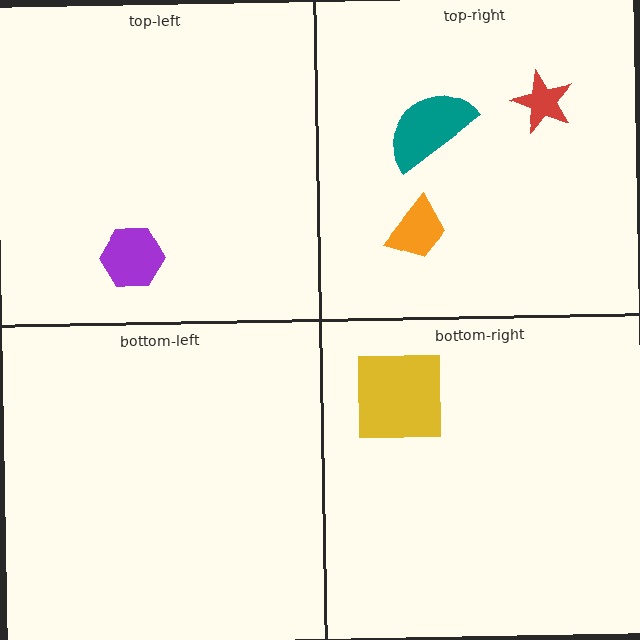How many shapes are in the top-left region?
1.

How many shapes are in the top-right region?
3.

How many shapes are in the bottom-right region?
1.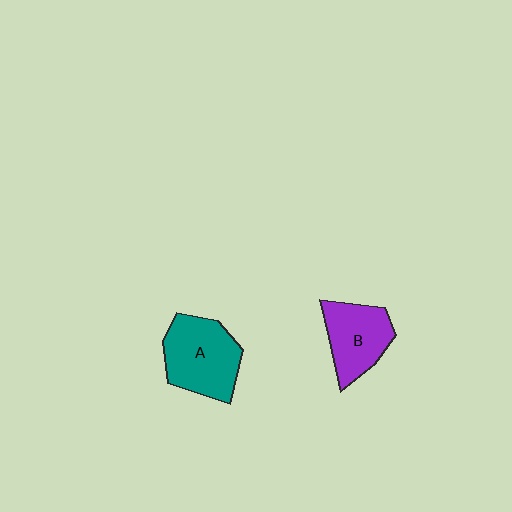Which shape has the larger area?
Shape A (teal).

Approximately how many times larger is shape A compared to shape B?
Approximately 1.2 times.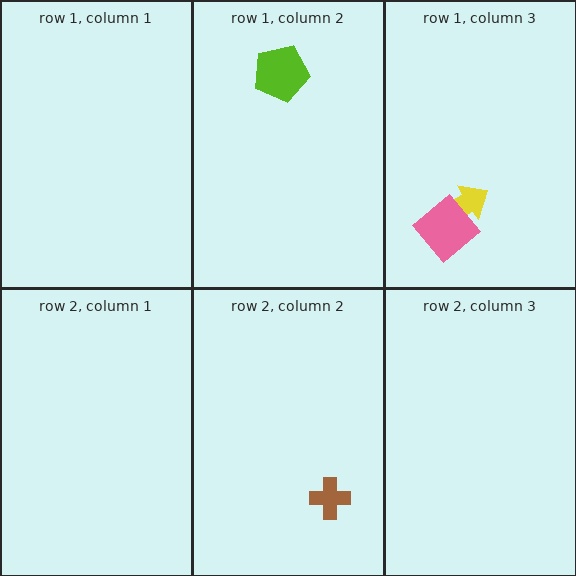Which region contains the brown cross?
The row 2, column 2 region.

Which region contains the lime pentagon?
The row 1, column 2 region.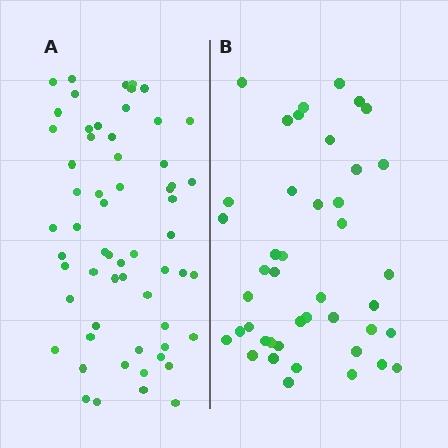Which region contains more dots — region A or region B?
Region A (the left region) has more dots.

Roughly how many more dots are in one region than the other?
Region A has approximately 15 more dots than region B.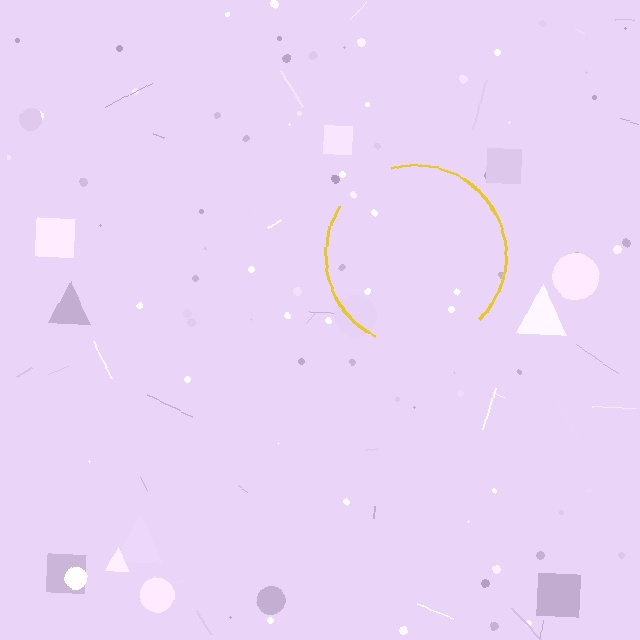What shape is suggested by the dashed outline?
The dashed outline suggests a circle.